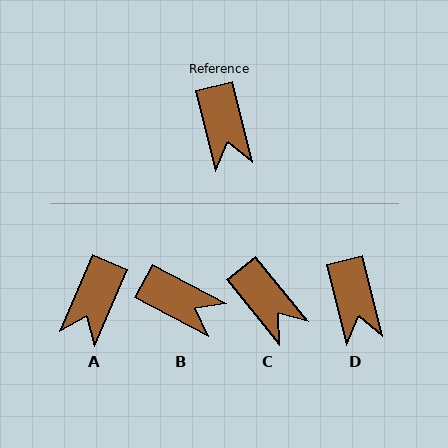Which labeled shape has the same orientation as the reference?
D.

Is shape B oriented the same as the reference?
No, it is off by about 49 degrees.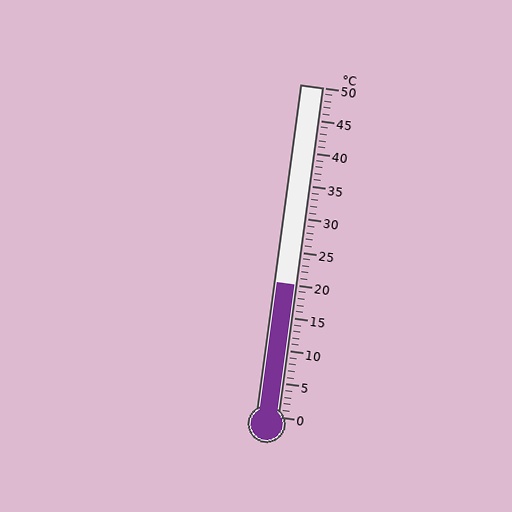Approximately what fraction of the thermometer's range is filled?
The thermometer is filled to approximately 40% of its range.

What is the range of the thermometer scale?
The thermometer scale ranges from 0°C to 50°C.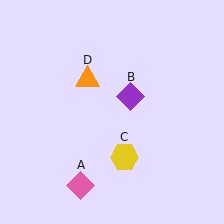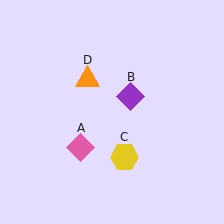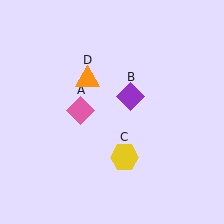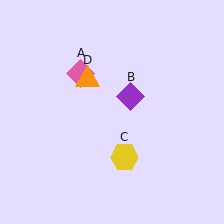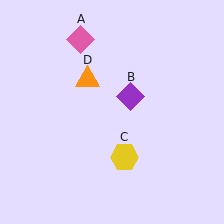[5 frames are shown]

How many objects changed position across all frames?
1 object changed position: pink diamond (object A).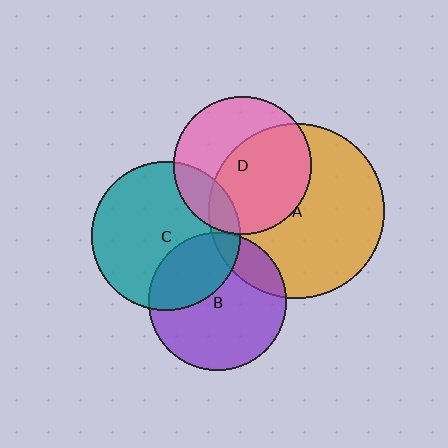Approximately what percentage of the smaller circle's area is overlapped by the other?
Approximately 20%.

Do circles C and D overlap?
Yes.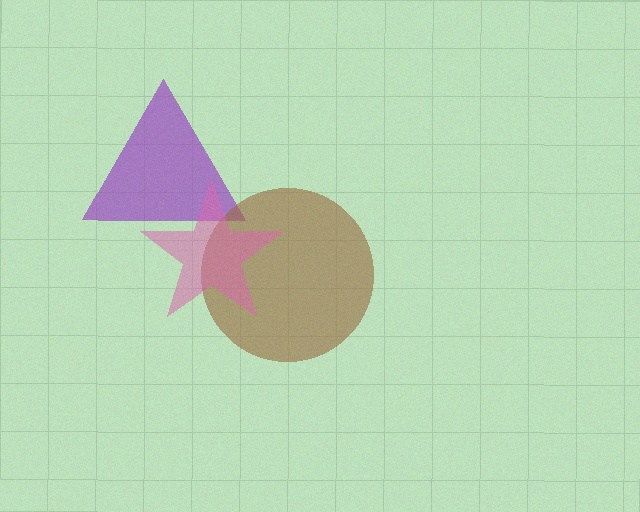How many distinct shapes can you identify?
There are 3 distinct shapes: a purple triangle, a brown circle, a pink star.